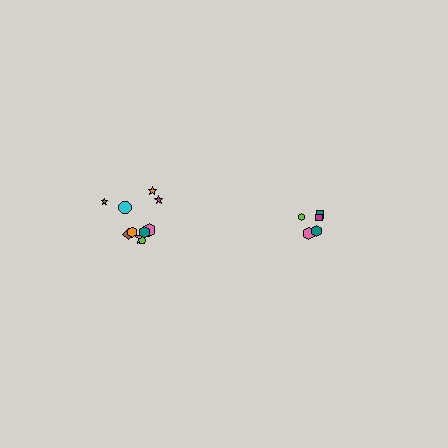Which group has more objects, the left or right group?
The left group.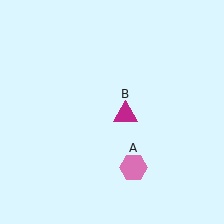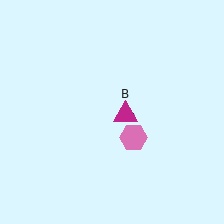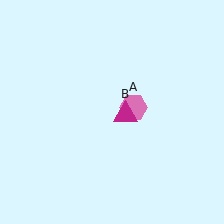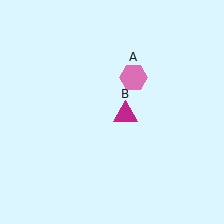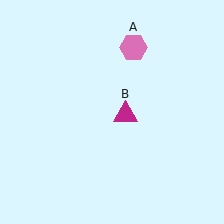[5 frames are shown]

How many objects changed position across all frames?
1 object changed position: pink hexagon (object A).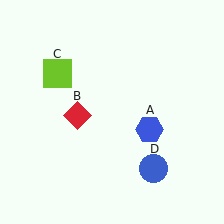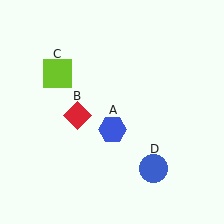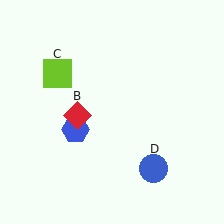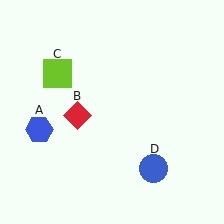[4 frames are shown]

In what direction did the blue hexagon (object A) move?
The blue hexagon (object A) moved left.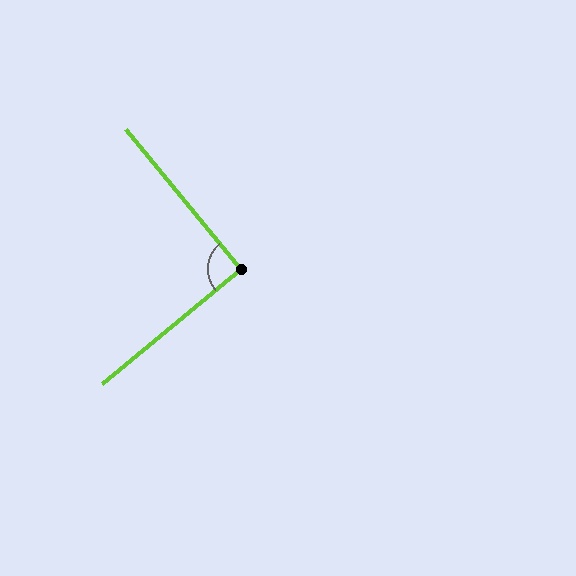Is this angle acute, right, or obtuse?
It is approximately a right angle.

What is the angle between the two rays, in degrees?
Approximately 90 degrees.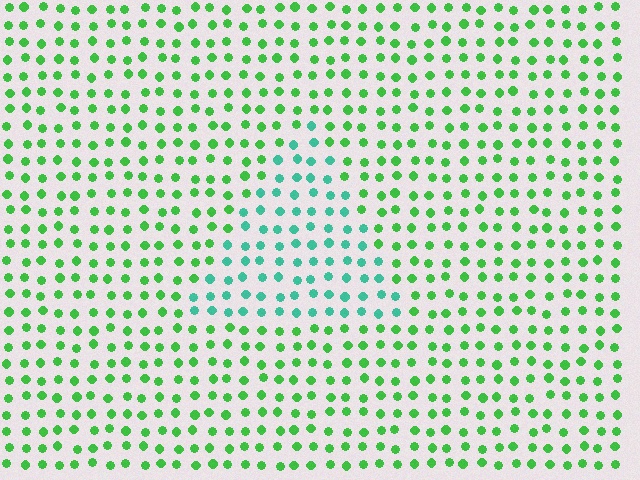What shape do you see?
I see a triangle.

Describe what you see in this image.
The image is filled with small green elements in a uniform arrangement. A triangle-shaped region is visible where the elements are tinted to a slightly different hue, forming a subtle color boundary.